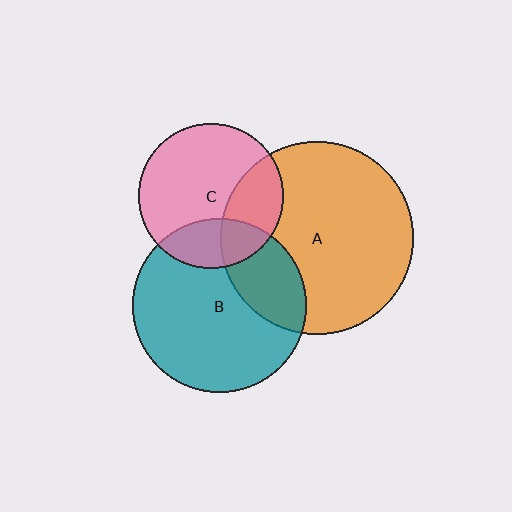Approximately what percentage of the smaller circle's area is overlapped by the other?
Approximately 25%.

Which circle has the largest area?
Circle A (orange).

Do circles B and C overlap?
Yes.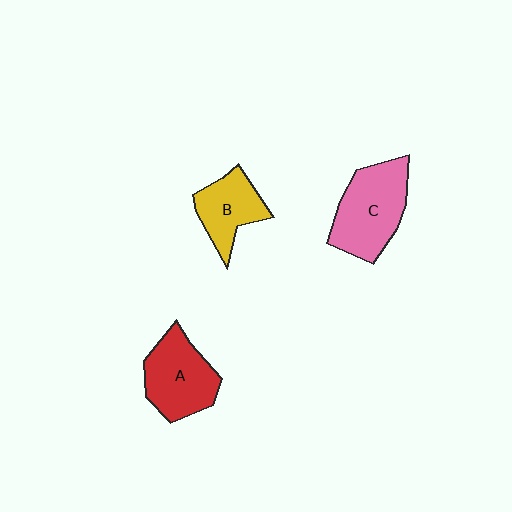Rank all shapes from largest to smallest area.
From largest to smallest: C (pink), A (red), B (yellow).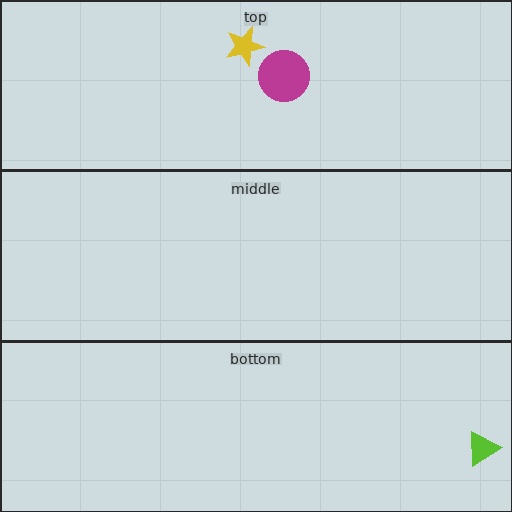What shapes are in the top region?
The yellow star, the magenta circle.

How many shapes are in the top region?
2.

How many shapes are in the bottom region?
1.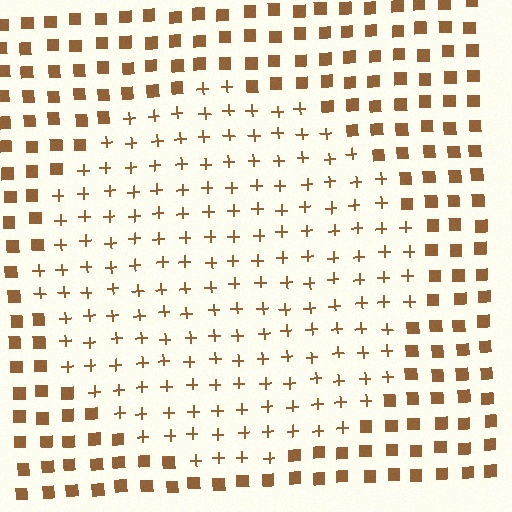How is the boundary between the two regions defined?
The boundary is defined by a change in element shape: plus signs inside vs. squares outside. All elements share the same color and spacing.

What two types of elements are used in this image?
The image uses plus signs inside the circle region and squares outside it.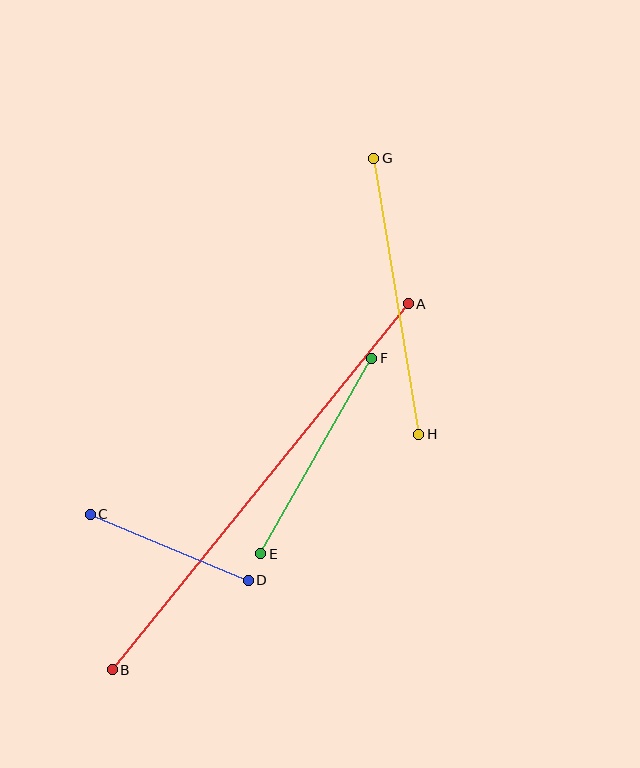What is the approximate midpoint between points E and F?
The midpoint is at approximately (316, 456) pixels.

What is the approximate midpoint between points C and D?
The midpoint is at approximately (169, 547) pixels.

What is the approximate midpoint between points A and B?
The midpoint is at approximately (260, 487) pixels.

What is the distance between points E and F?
The distance is approximately 225 pixels.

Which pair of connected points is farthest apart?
Points A and B are farthest apart.